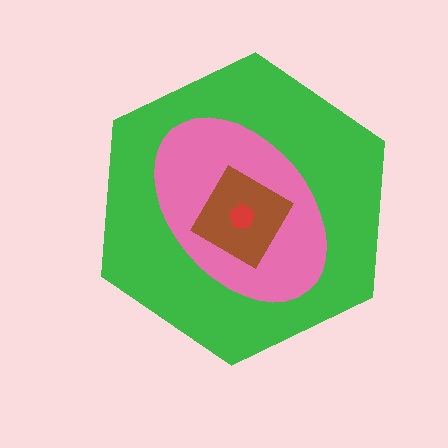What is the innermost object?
The red pentagon.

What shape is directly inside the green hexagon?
The pink ellipse.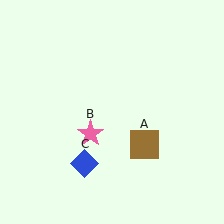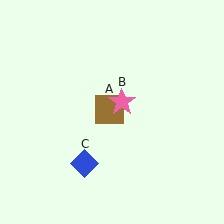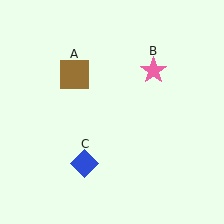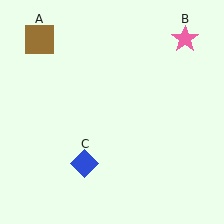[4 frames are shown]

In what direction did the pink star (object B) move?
The pink star (object B) moved up and to the right.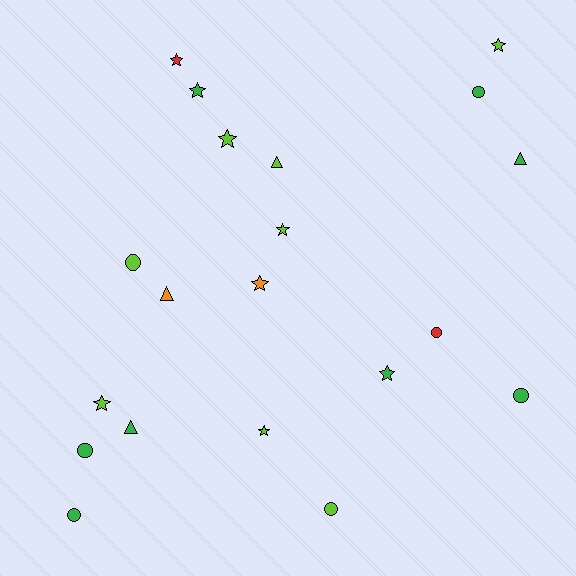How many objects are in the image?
There are 20 objects.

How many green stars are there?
There are 2 green stars.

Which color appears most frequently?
Lime, with 8 objects.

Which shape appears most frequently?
Star, with 9 objects.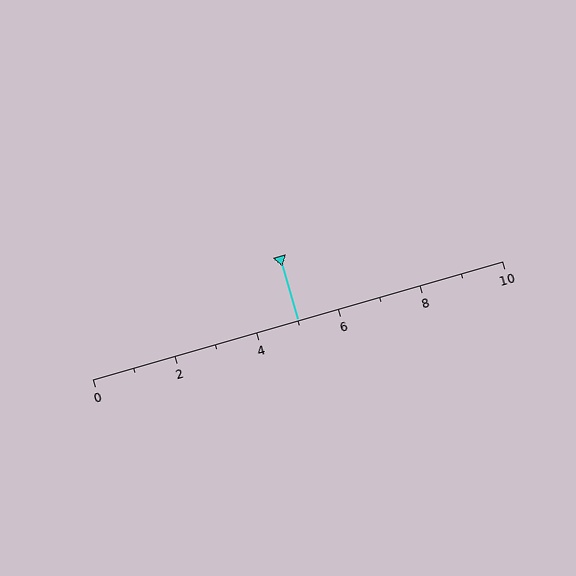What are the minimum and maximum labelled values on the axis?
The axis runs from 0 to 10.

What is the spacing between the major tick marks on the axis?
The major ticks are spaced 2 apart.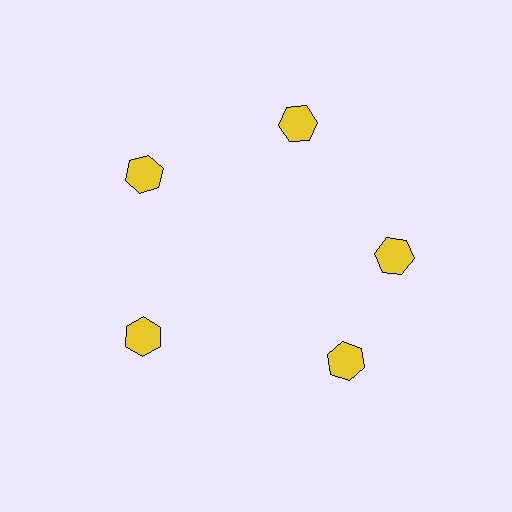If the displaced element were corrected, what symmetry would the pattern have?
It would have 5-fold rotational symmetry — the pattern would map onto itself every 72 degrees.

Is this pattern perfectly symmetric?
No. The 5 yellow hexagons are arranged in a ring, but one element near the 5 o'clock position is rotated out of alignment along the ring, breaking the 5-fold rotational symmetry.